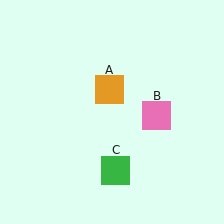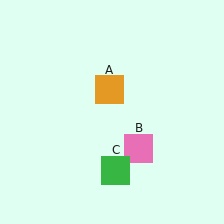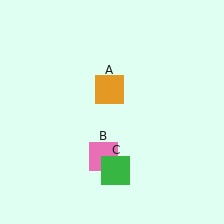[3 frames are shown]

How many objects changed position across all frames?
1 object changed position: pink square (object B).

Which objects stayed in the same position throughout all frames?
Orange square (object A) and green square (object C) remained stationary.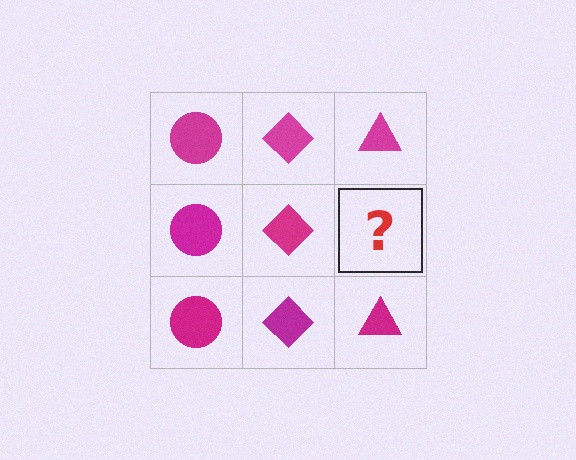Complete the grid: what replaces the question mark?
The question mark should be replaced with a magenta triangle.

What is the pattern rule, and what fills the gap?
The rule is that each column has a consistent shape. The gap should be filled with a magenta triangle.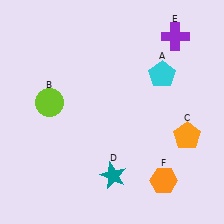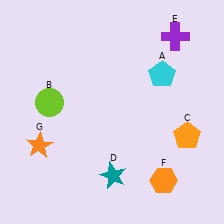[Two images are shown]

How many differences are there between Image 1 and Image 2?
There is 1 difference between the two images.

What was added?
An orange star (G) was added in Image 2.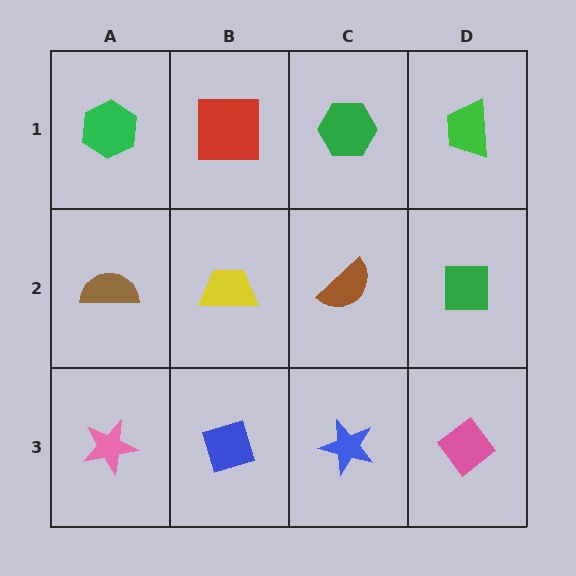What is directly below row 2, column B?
A blue diamond.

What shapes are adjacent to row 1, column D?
A green square (row 2, column D), a green hexagon (row 1, column C).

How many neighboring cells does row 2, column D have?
3.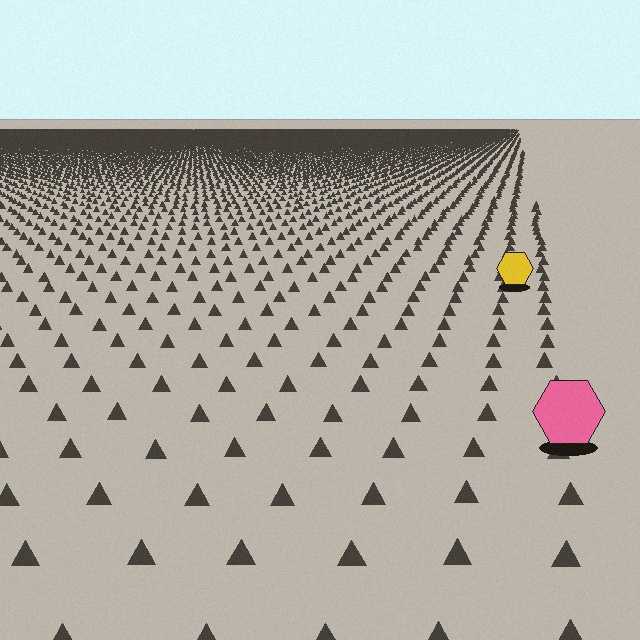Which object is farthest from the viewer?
The yellow hexagon is farthest from the viewer. It appears smaller and the ground texture around it is denser.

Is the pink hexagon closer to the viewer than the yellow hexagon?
Yes. The pink hexagon is closer — you can tell from the texture gradient: the ground texture is coarser near it.